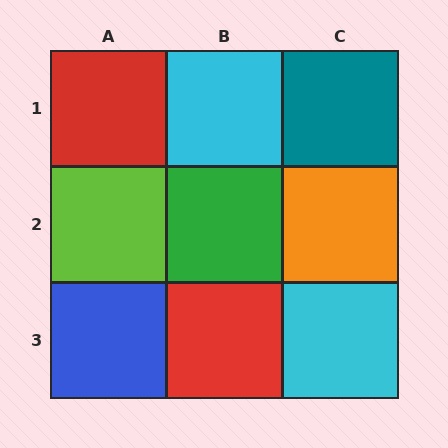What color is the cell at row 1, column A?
Red.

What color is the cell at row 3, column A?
Blue.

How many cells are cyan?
2 cells are cyan.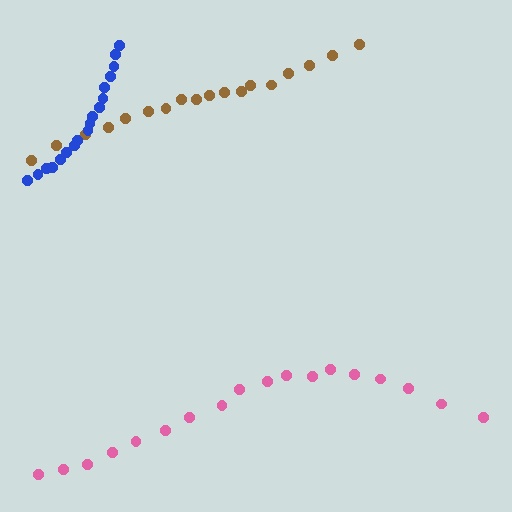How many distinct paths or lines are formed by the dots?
There are 3 distinct paths.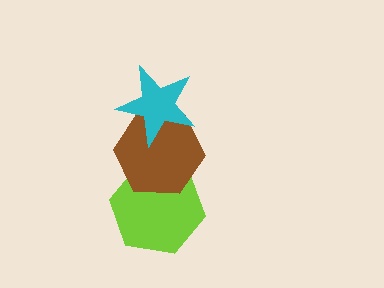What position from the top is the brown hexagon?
The brown hexagon is 2nd from the top.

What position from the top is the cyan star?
The cyan star is 1st from the top.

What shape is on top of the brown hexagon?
The cyan star is on top of the brown hexagon.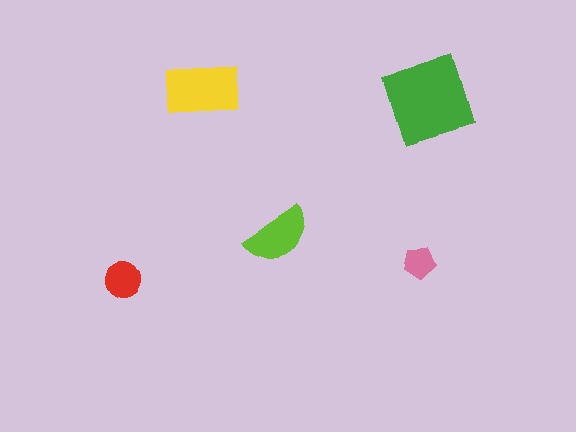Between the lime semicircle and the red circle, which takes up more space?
The lime semicircle.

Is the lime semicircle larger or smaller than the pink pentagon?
Larger.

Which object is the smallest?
The pink pentagon.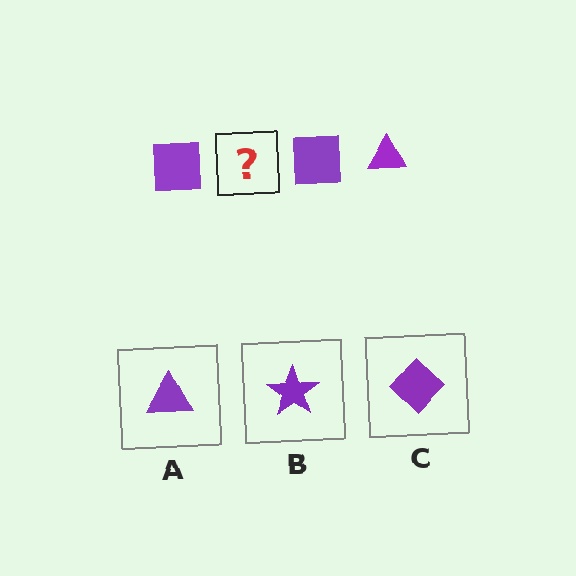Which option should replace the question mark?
Option A.